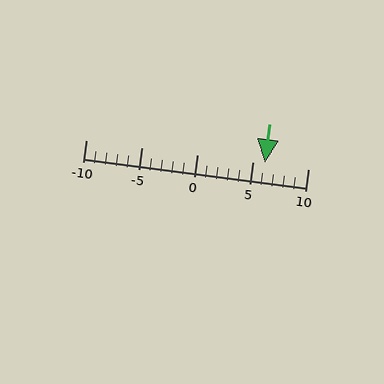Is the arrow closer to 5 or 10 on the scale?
The arrow is closer to 5.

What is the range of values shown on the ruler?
The ruler shows values from -10 to 10.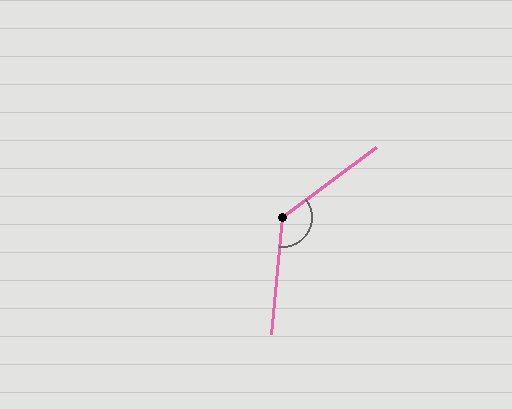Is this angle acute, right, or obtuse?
It is obtuse.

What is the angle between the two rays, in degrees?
Approximately 132 degrees.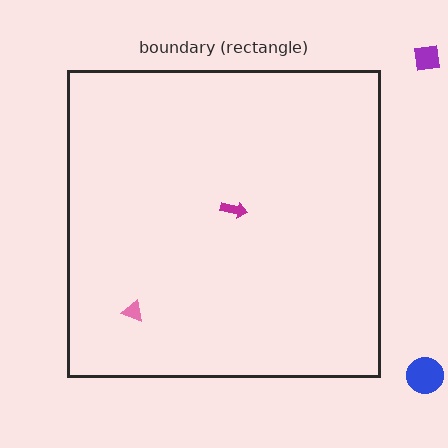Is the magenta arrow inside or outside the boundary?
Inside.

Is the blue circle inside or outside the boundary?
Outside.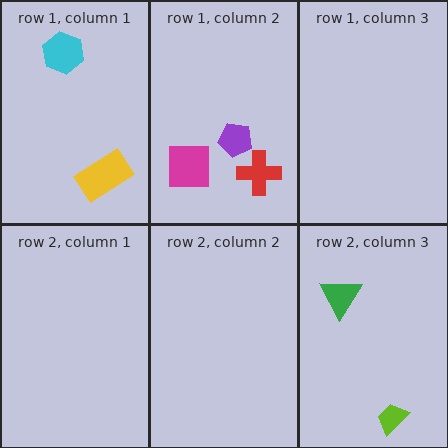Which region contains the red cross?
The row 1, column 2 region.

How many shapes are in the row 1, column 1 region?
2.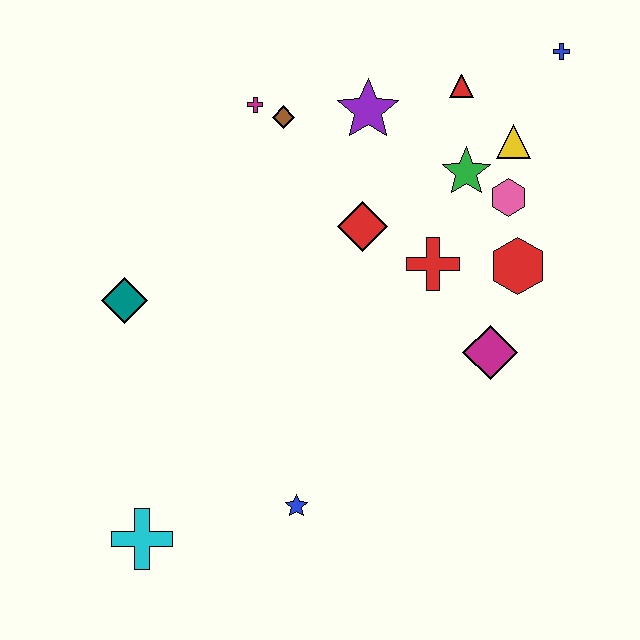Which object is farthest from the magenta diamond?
The cyan cross is farthest from the magenta diamond.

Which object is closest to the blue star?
The cyan cross is closest to the blue star.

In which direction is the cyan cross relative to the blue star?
The cyan cross is to the left of the blue star.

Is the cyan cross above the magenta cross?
No